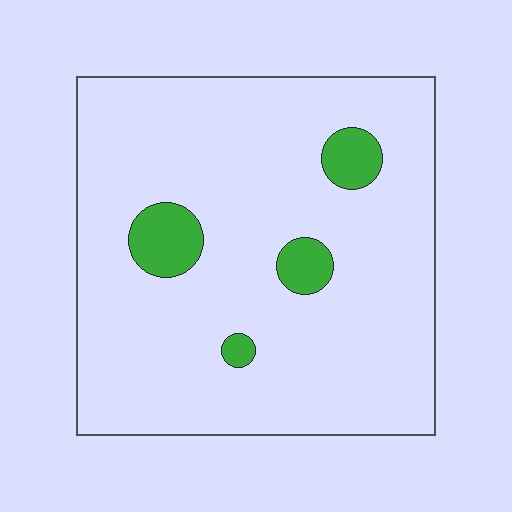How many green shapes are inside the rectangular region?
4.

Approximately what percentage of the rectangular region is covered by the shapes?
Approximately 10%.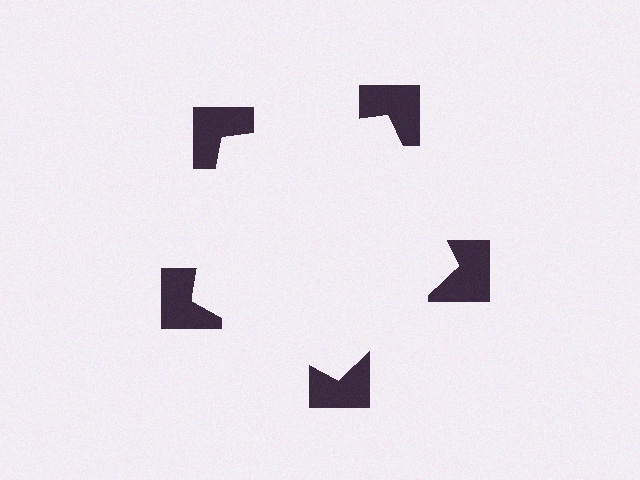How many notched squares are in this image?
There are 5 — one at each vertex of the illusory pentagon.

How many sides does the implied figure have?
5 sides.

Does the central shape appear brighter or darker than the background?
It typically appears slightly brighter than the background, even though no actual brightness change is drawn.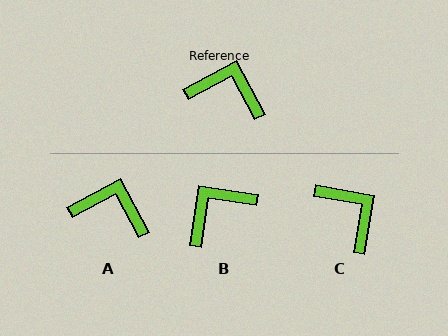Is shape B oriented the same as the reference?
No, it is off by about 54 degrees.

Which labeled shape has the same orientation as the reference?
A.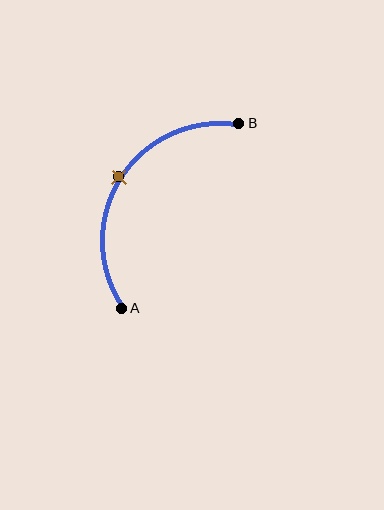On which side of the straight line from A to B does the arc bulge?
The arc bulges to the left of the straight line connecting A and B.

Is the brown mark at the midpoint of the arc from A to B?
Yes. The brown mark lies on the arc at equal arc-length from both A and B — it is the arc midpoint.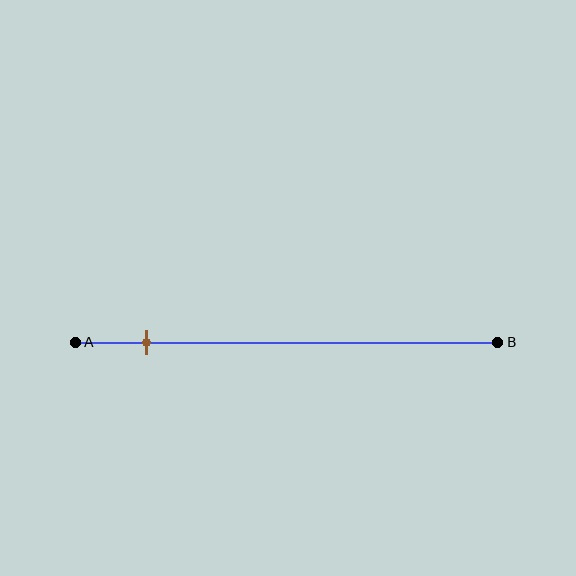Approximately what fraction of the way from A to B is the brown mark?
The brown mark is approximately 15% of the way from A to B.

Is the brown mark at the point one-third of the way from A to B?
No, the mark is at about 15% from A, not at the 33% one-third point.